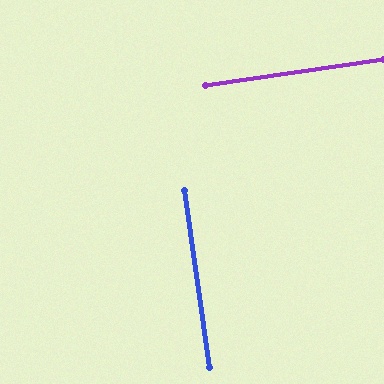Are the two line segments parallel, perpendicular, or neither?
Perpendicular — they meet at approximately 90°.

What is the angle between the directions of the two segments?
Approximately 90 degrees.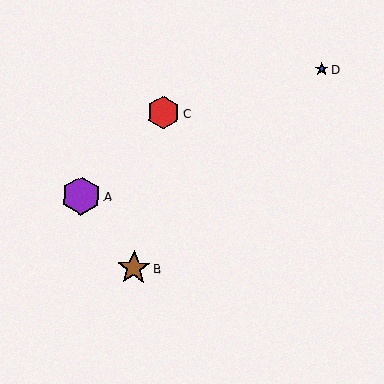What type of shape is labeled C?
Shape C is a red hexagon.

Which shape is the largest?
The purple hexagon (labeled A) is the largest.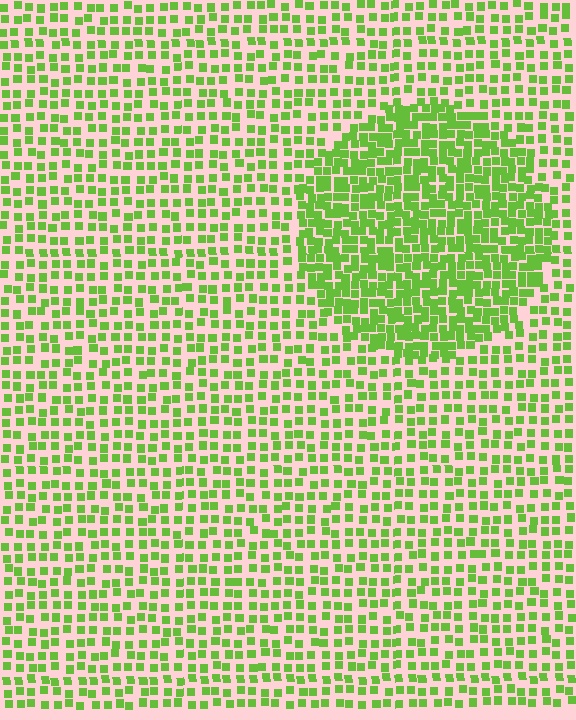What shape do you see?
I see a circle.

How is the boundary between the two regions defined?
The boundary is defined by a change in element density (approximately 1.9x ratio). All elements are the same color, size, and shape.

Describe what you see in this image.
The image contains small lime elements arranged at two different densities. A circle-shaped region is visible where the elements are more densely packed than the surrounding area.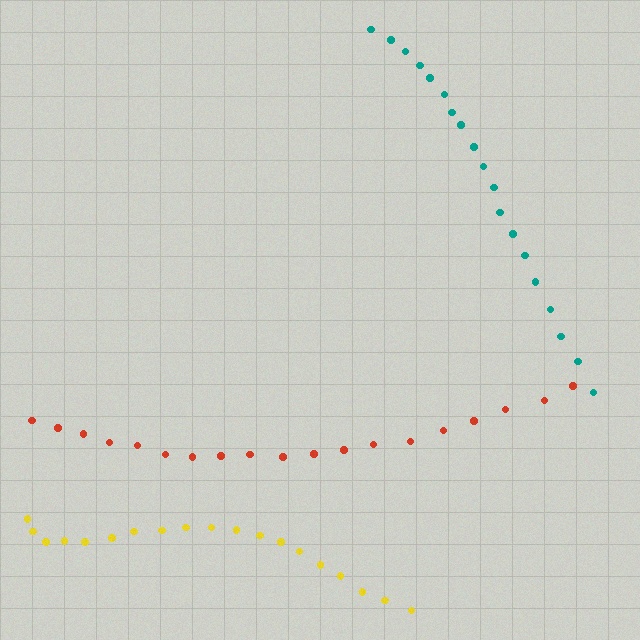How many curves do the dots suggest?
There are 3 distinct paths.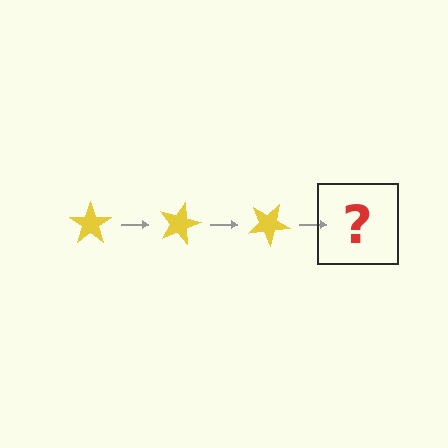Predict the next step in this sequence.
The next step is a yellow star rotated 45 degrees.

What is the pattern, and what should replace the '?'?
The pattern is that the star rotates 15 degrees each step. The '?' should be a yellow star rotated 45 degrees.